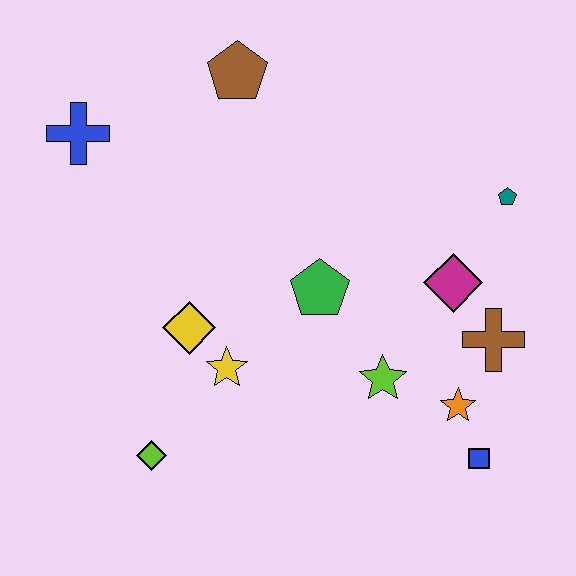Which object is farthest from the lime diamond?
The teal pentagon is farthest from the lime diamond.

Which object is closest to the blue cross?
The brown pentagon is closest to the blue cross.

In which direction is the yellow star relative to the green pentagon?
The yellow star is to the left of the green pentagon.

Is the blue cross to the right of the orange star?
No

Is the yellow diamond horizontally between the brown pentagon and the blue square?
No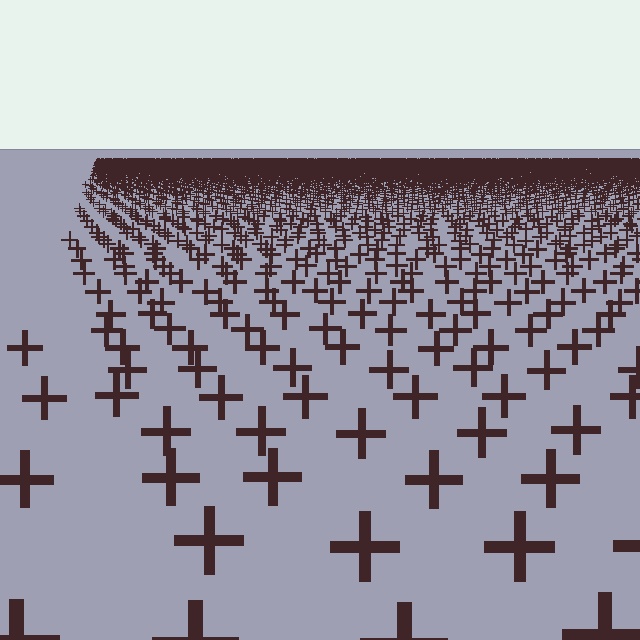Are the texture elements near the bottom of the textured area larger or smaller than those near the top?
Larger. Near the bottom, elements are closer to the viewer and appear at a bigger on-screen size.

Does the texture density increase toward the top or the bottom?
Density increases toward the top.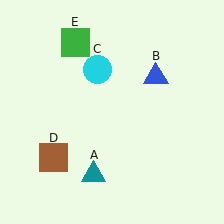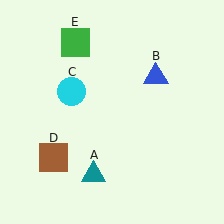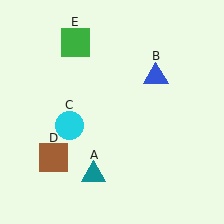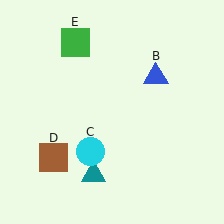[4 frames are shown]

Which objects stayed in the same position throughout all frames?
Teal triangle (object A) and blue triangle (object B) and brown square (object D) and green square (object E) remained stationary.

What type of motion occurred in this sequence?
The cyan circle (object C) rotated counterclockwise around the center of the scene.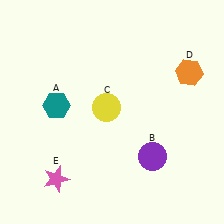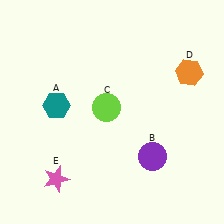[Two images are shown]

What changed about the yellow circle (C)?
In Image 1, C is yellow. In Image 2, it changed to lime.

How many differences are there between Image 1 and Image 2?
There is 1 difference between the two images.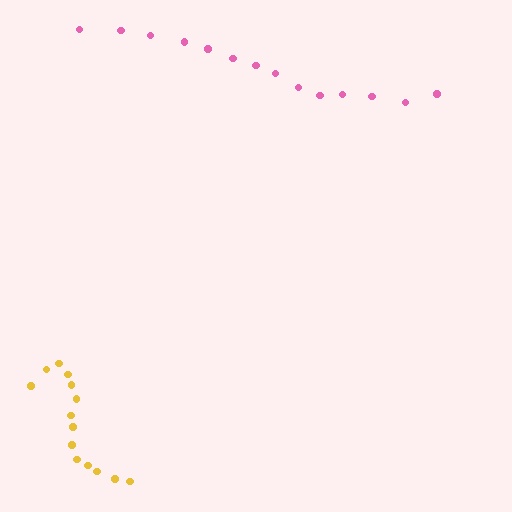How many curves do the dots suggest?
There are 2 distinct paths.